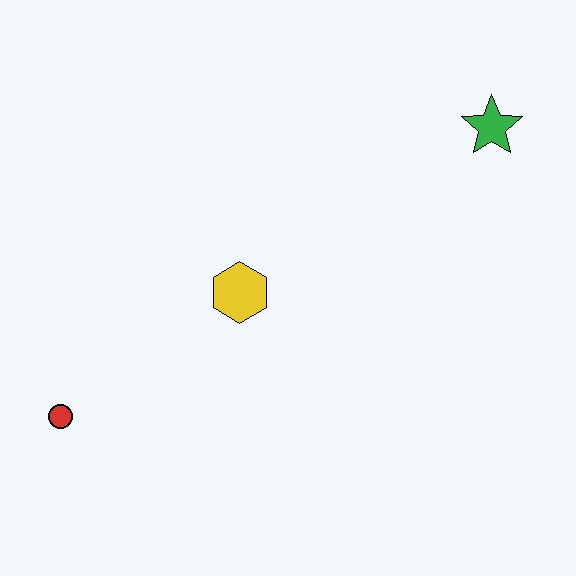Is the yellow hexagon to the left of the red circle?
No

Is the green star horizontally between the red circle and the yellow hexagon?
No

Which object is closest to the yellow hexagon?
The red circle is closest to the yellow hexagon.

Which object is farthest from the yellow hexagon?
The green star is farthest from the yellow hexagon.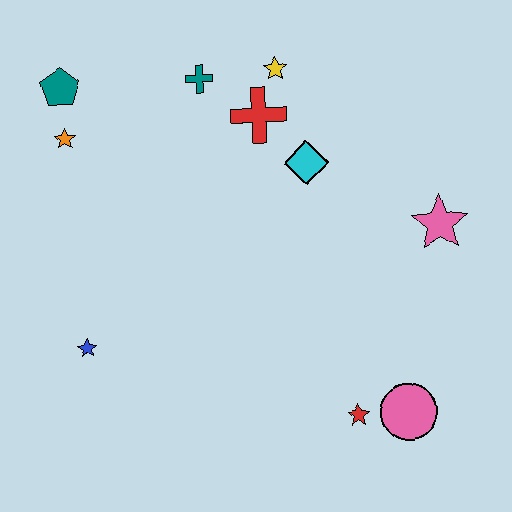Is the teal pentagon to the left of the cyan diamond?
Yes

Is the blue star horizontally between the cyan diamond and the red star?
No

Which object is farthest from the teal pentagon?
The pink circle is farthest from the teal pentagon.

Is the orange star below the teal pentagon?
Yes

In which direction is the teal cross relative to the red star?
The teal cross is above the red star.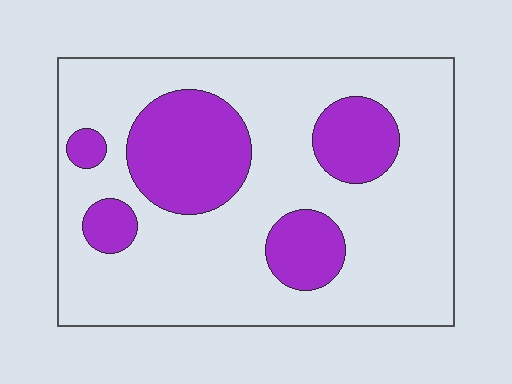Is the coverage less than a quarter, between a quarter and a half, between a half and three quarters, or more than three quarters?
Between a quarter and a half.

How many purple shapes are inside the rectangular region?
5.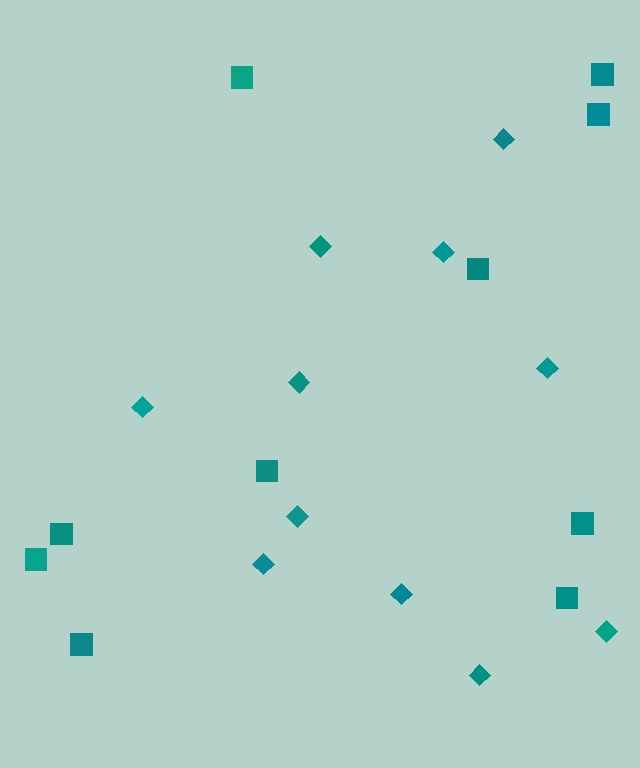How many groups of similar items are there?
There are 2 groups: one group of diamonds (11) and one group of squares (10).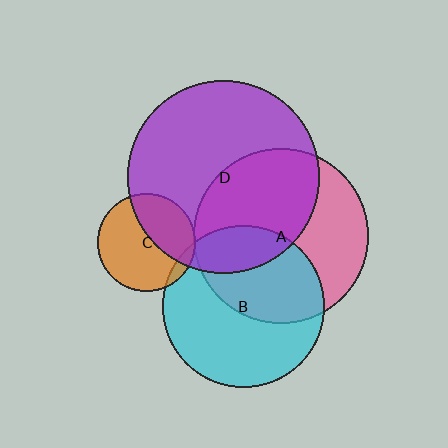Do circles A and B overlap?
Yes.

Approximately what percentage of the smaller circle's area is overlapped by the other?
Approximately 45%.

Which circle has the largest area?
Circle D (purple).